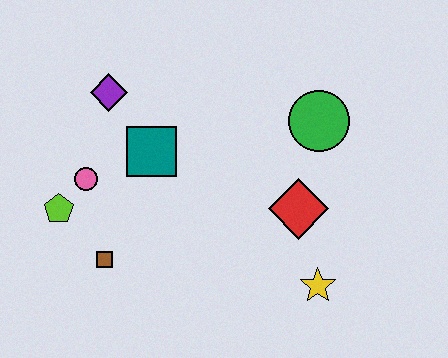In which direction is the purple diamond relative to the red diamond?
The purple diamond is to the left of the red diamond.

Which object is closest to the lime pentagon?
The pink circle is closest to the lime pentagon.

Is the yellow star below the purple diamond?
Yes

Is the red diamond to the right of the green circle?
No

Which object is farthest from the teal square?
The yellow star is farthest from the teal square.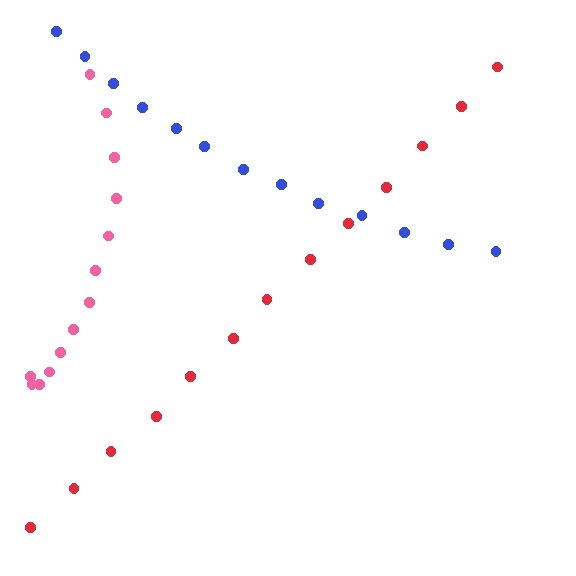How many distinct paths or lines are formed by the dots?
There are 3 distinct paths.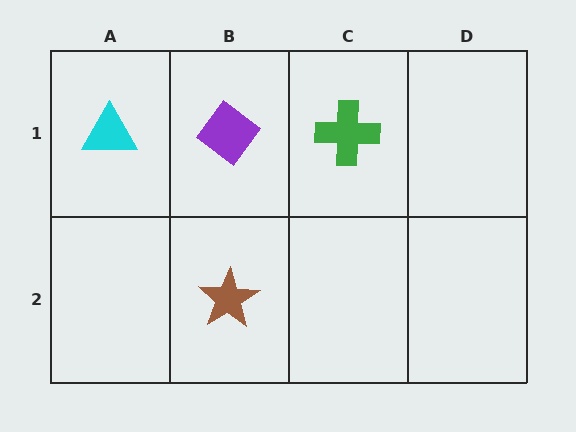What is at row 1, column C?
A green cross.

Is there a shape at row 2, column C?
No, that cell is empty.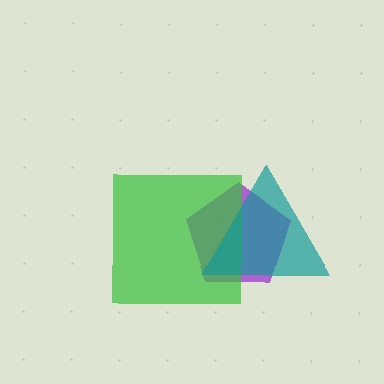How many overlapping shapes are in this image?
There are 3 overlapping shapes in the image.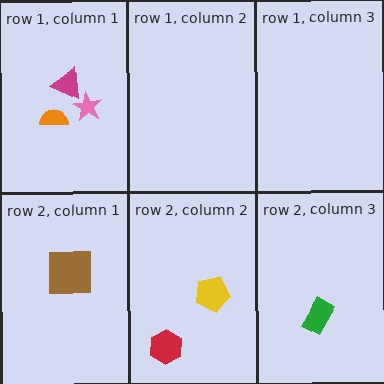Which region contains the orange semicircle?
The row 1, column 1 region.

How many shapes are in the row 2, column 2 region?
2.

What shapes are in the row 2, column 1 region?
The brown square.